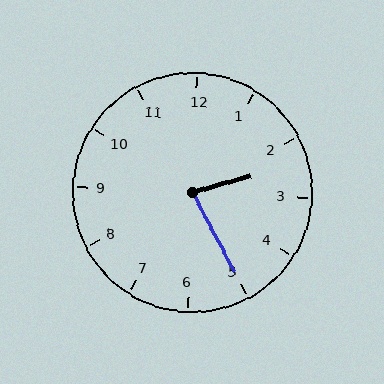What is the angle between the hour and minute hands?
Approximately 78 degrees.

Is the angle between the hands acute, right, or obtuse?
It is acute.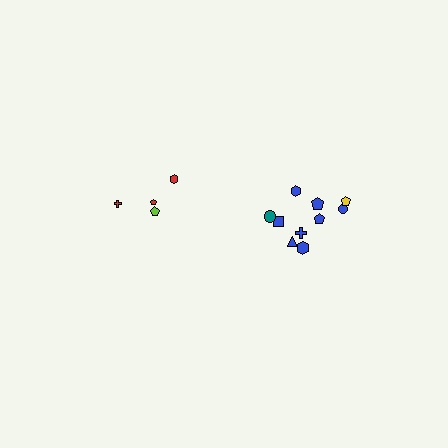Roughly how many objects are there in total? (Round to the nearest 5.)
Roughly 15 objects in total.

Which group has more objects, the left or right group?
The right group.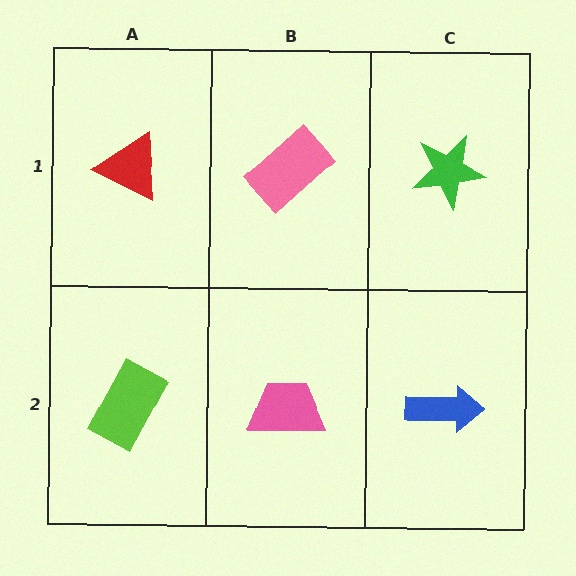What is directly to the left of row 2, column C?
A pink trapezoid.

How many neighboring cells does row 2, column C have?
2.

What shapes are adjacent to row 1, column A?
A lime rectangle (row 2, column A), a pink rectangle (row 1, column B).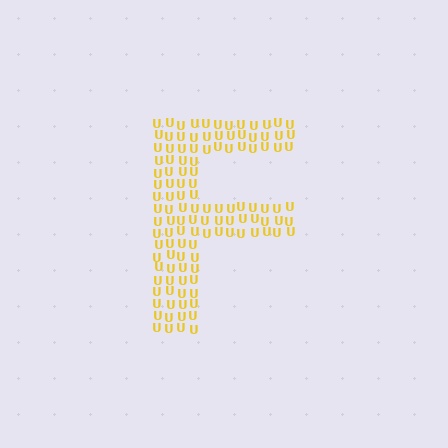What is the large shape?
The large shape is the letter F.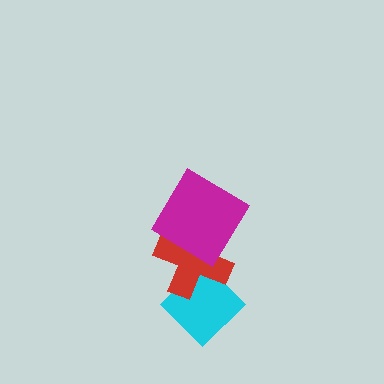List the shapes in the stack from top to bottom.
From top to bottom: the magenta diamond, the red cross, the cyan diamond.